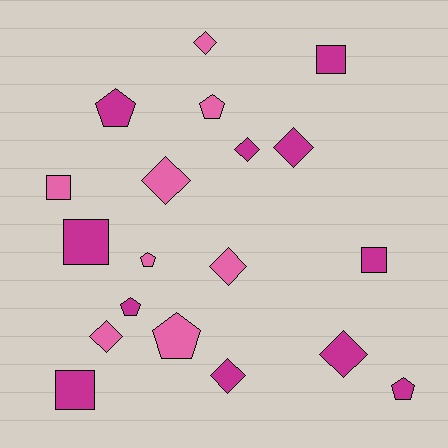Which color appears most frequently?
Magenta, with 11 objects.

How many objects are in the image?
There are 19 objects.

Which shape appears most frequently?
Diamond, with 8 objects.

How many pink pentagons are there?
There are 3 pink pentagons.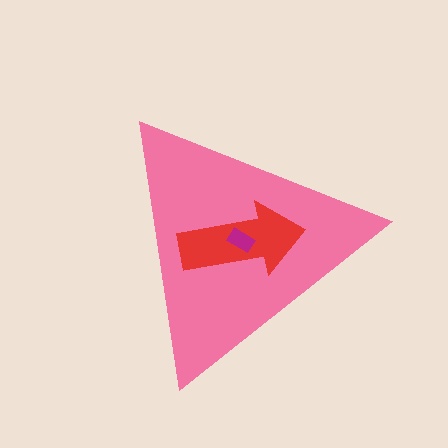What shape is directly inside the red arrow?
The magenta rectangle.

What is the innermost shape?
The magenta rectangle.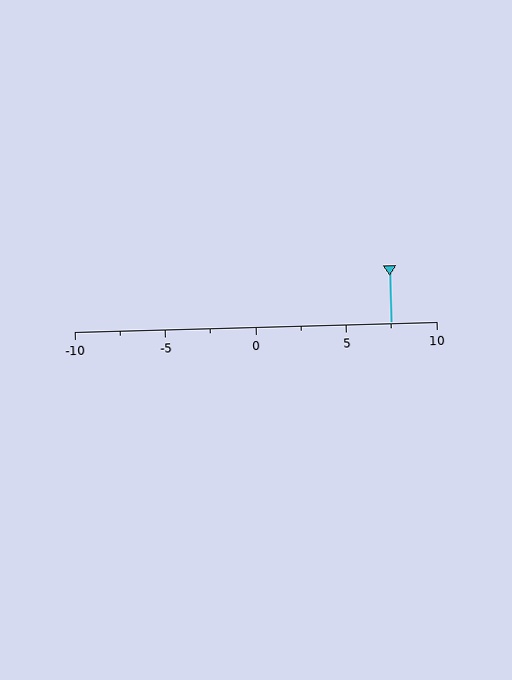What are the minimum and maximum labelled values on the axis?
The axis runs from -10 to 10.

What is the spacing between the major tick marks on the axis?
The major ticks are spaced 5 apart.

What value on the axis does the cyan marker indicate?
The marker indicates approximately 7.5.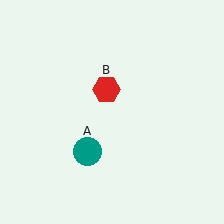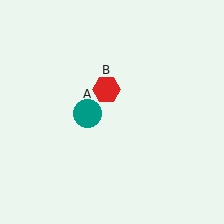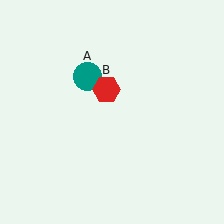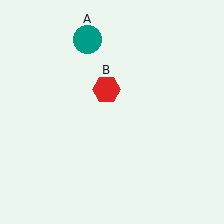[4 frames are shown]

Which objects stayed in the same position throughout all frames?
Red hexagon (object B) remained stationary.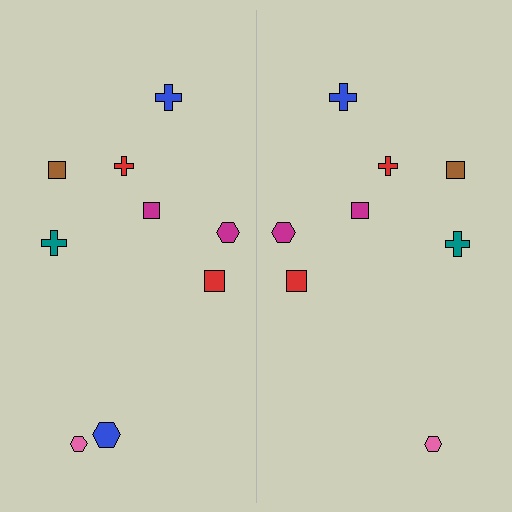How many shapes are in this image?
There are 17 shapes in this image.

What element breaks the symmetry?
A blue hexagon is missing from the right side.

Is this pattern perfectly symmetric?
No, the pattern is not perfectly symmetric. A blue hexagon is missing from the right side.